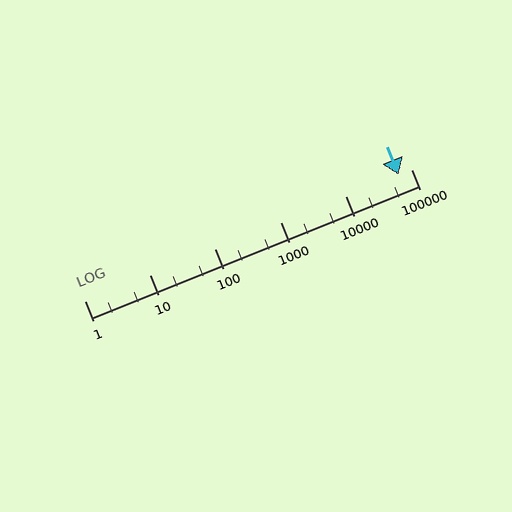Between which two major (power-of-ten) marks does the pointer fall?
The pointer is between 10000 and 100000.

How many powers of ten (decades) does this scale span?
The scale spans 5 decades, from 1 to 100000.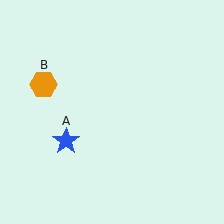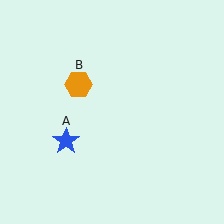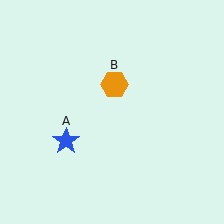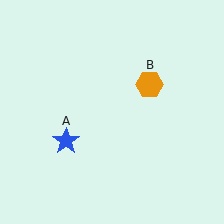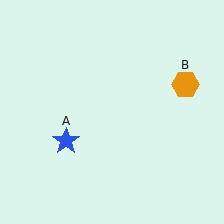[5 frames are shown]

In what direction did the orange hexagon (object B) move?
The orange hexagon (object B) moved right.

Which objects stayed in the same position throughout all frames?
Blue star (object A) remained stationary.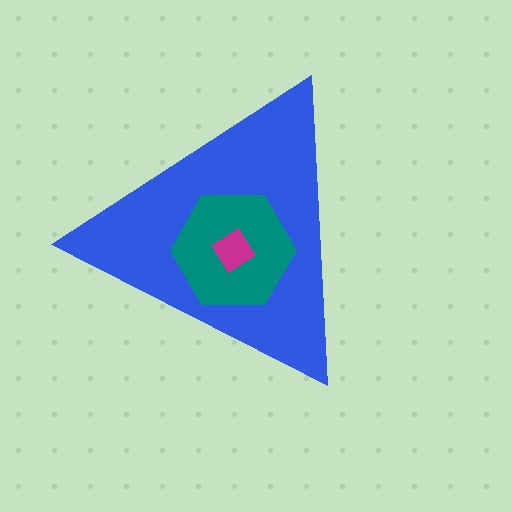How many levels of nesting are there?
3.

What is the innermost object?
The magenta diamond.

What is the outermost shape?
The blue triangle.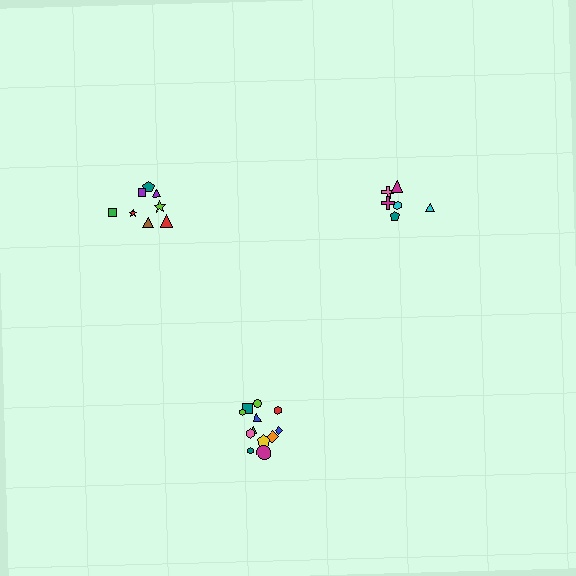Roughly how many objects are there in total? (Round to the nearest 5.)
Roughly 25 objects in total.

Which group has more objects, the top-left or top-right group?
The top-left group.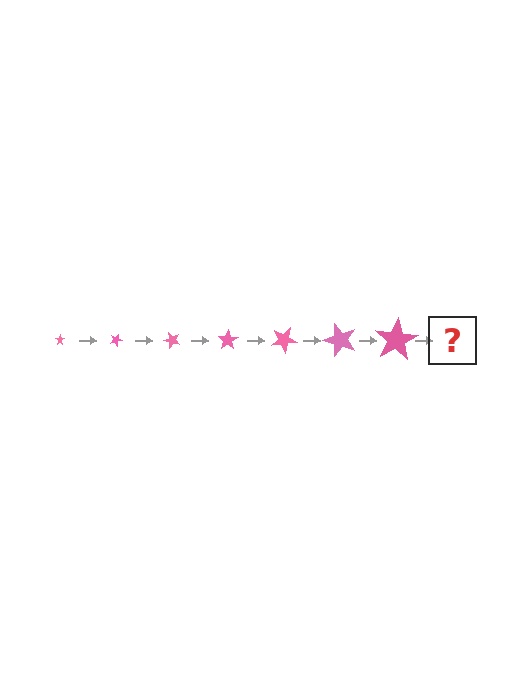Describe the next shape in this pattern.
It should be a star, larger than the previous one and rotated 175 degrees from the start.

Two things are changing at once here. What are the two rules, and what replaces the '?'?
The two rules are that the star grows larger each step and it rotates 25 degrees each step. The '?' should be a star, larger than the previous one and rotated 175 degrees from the start.